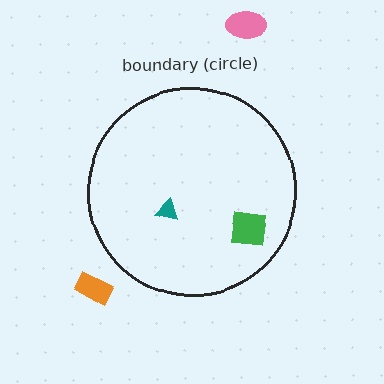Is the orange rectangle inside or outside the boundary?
Outside.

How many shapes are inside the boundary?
2 inside, 2 outside.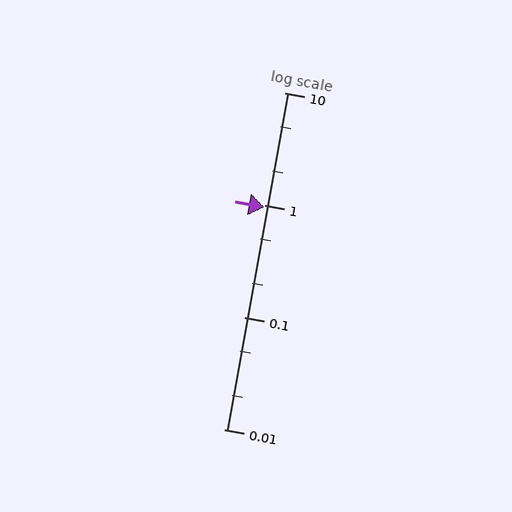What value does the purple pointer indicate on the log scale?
The pointer indicates approximately 0.96.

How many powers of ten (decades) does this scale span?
The scale spans 3 decades, from 0.01 to 10.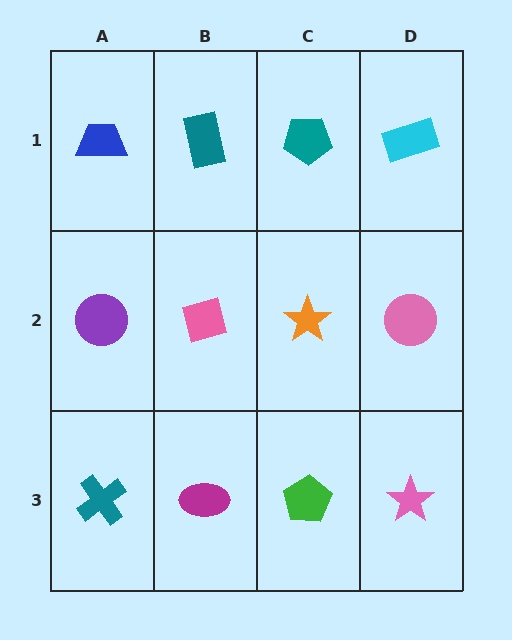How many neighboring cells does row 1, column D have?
2.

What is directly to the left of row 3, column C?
A magenta ellipse.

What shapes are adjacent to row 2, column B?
A teal rectangle (row 1, column B), a magenta ellipse (row 3, column B), a purple circle (row 2, column A), an orange star (row 2, column C).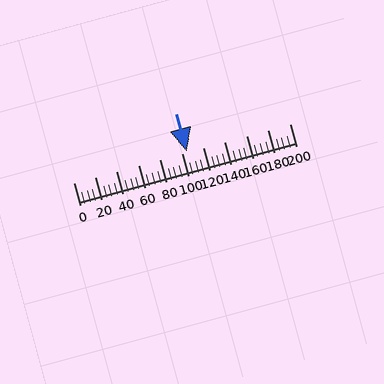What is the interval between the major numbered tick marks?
The major tick marks are spaced 20 units apart.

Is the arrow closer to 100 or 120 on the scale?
The arrow is closer to 100.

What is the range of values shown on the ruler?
The ruler shows values from 0 to 200.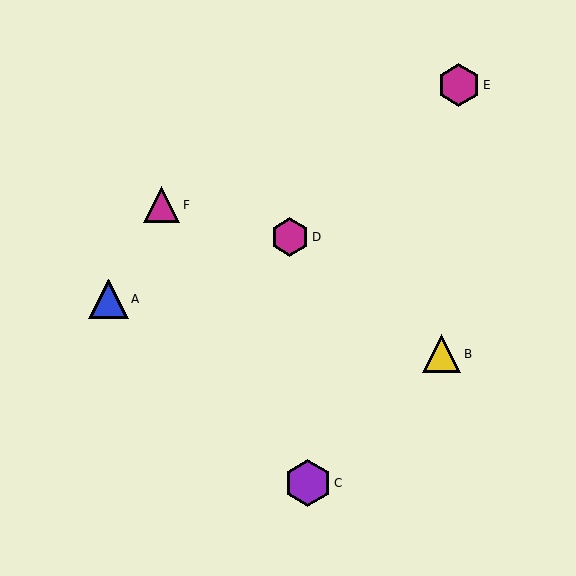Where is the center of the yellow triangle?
The center of the yellow triangle is at (441, 354).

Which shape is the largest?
The purple hexagon (labeled C) is the largest.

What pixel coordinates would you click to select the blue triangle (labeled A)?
Click at (108, 299) to select the blue triangle A.